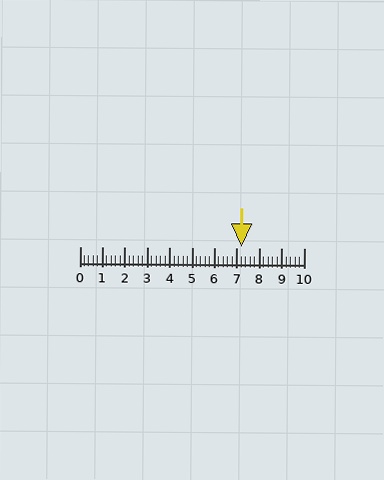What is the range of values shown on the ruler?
The ruler shows values from 0 to 10.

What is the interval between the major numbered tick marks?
The major tick marks are spaced 1 units apart.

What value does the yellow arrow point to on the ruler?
The yellow arrow points to approximately 7.2.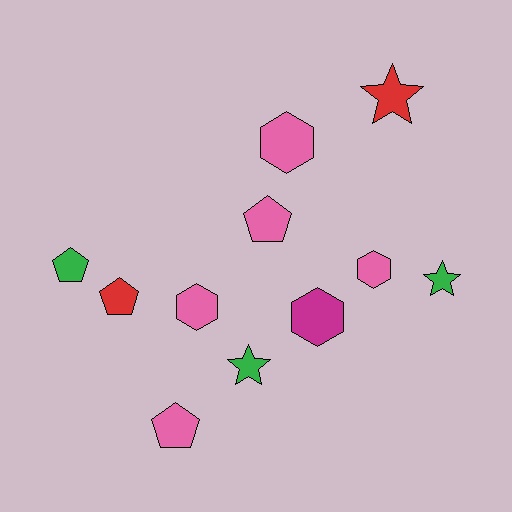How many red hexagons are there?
There are no red hexagons.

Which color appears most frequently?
Pink, with 5 objects.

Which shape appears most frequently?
Pentagon, with 4 objects.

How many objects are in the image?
There are 11 objects.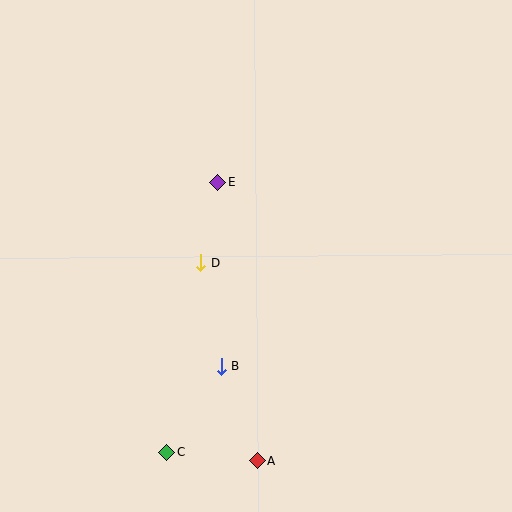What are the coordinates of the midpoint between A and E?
The midpoint between A and E is at (237, 322).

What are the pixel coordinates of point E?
Point E is at (218, 183).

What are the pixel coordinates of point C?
Point C is at (167, 452).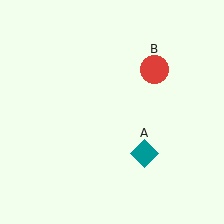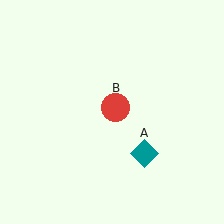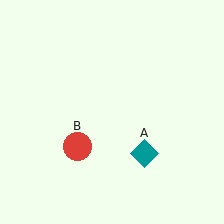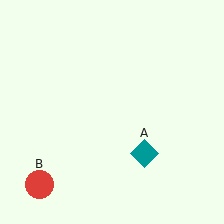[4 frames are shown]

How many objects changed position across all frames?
1 object changed position: red circle (object B).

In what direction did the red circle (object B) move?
The red circle (object B) moved down and to the left.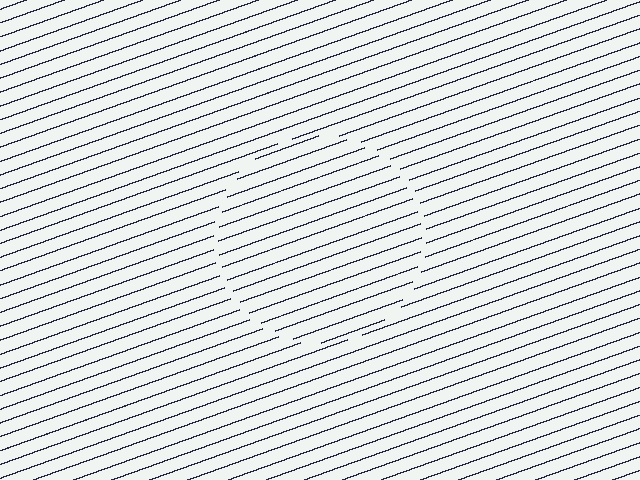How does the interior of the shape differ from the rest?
The interior of the shape contains the same grating, shifted by half a period — the contour is defined by the phase discontinuity where line-ends from the inner and outer gratings abut.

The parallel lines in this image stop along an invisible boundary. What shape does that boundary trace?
An illusory circle. The interior of the shape contains the same grating, shifted by half a period — the contour is defined by the phase discontinuity where line-ends from the inner and outer gratings abut.